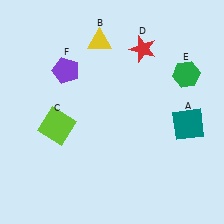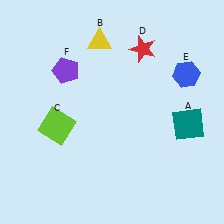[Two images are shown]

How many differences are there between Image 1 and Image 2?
There is 1 difference between the two images.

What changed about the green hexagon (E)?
In Image 1, E is green. In Image 2, it changed to blue.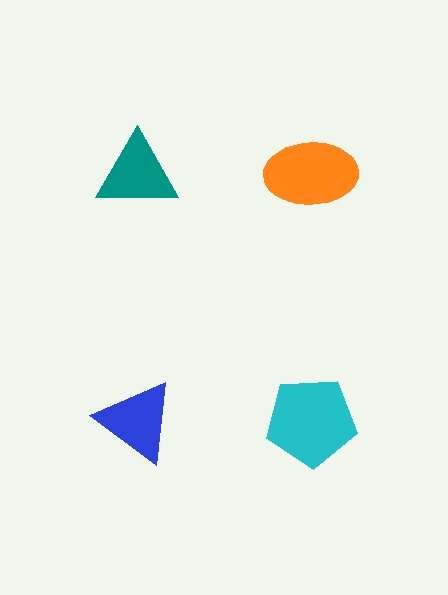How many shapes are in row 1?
2 shapes.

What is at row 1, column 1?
A teal triangle.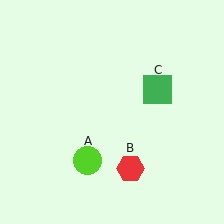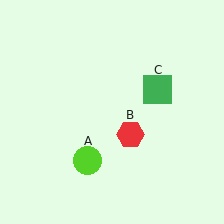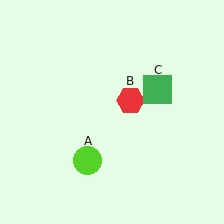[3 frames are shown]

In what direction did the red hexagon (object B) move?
The red hexagon (object B) moved up.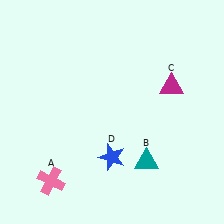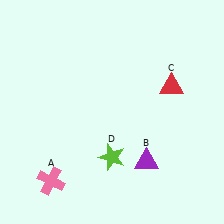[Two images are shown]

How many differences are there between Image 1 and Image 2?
There are 3 differences between the two images.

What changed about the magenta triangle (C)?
In Image 1, C is magenta. In Image 2, it changed to red.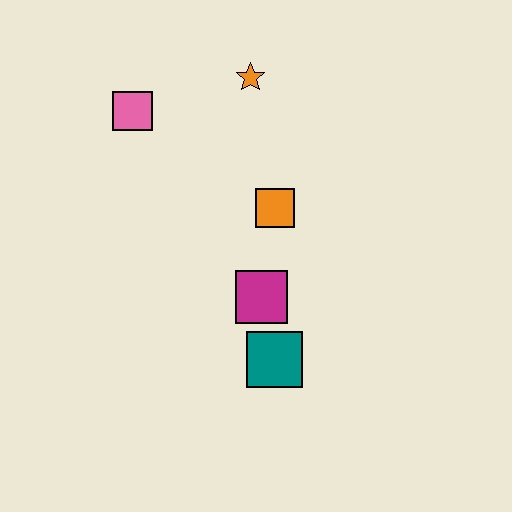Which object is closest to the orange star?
The pink square is closest to the orange star.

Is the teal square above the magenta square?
No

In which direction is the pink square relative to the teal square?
The pink square is above the teal square.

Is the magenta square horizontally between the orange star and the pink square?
No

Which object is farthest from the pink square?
The teal square is farthest from the pink square.